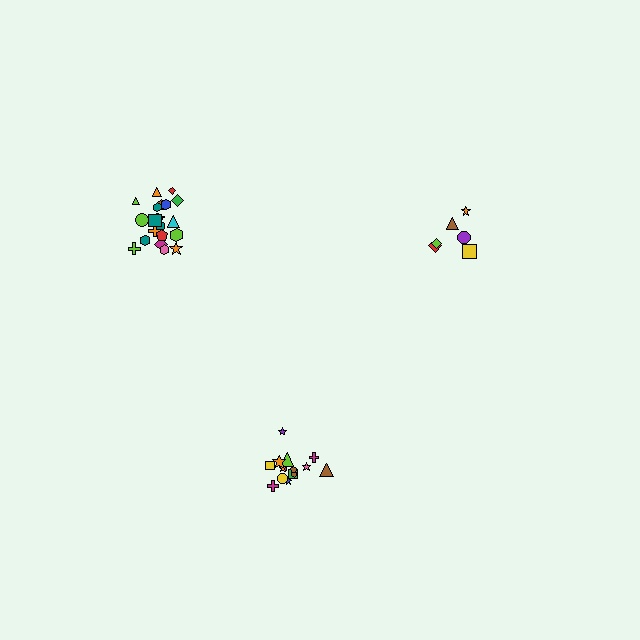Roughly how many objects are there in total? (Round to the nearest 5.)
Roughly 45 objects in total.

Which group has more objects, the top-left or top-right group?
The top-left group.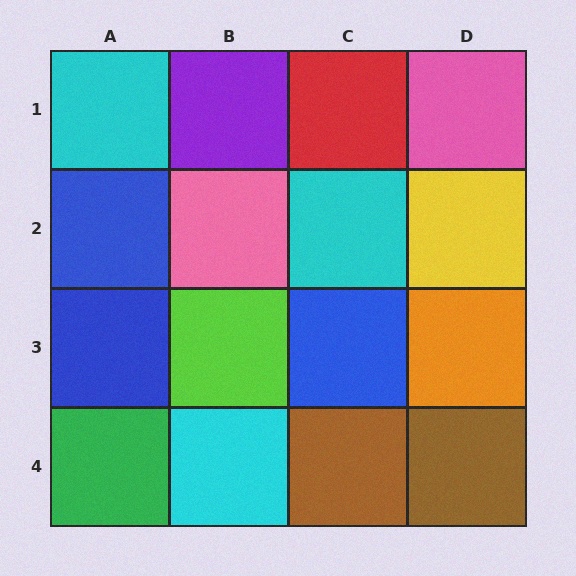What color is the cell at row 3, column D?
Orange.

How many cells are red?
1 cell is red.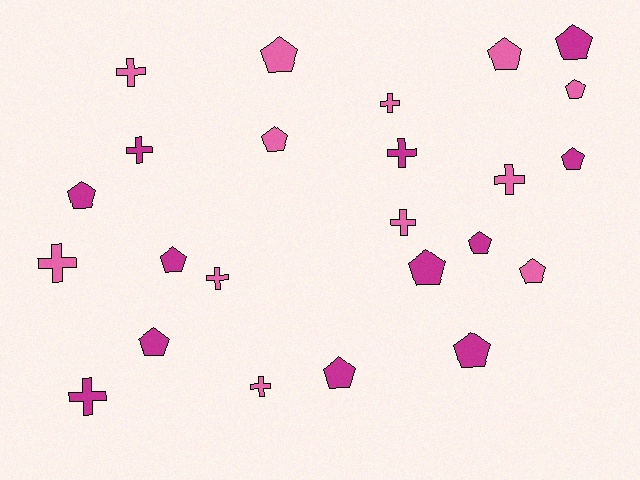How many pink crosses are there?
There are 7 pink crosses.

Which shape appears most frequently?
Pentagon, with 14 objects.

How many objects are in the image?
There are 24 objects.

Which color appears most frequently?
Pink, with 12 objects.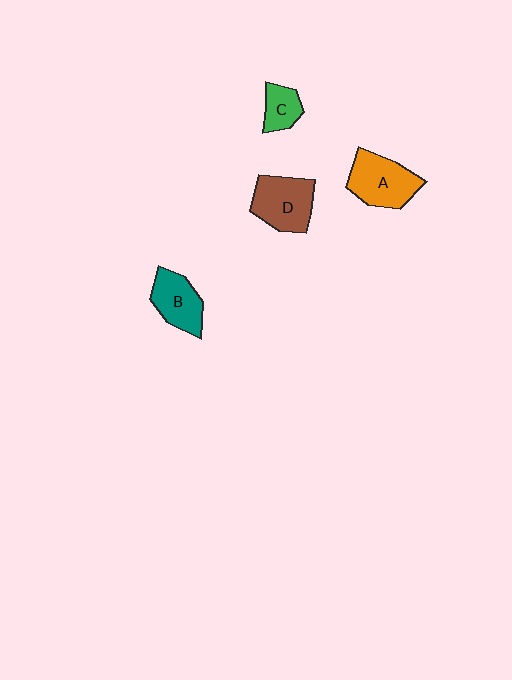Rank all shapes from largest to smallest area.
From largest to smallest: A (orange), D (brown), B (teal), C (green).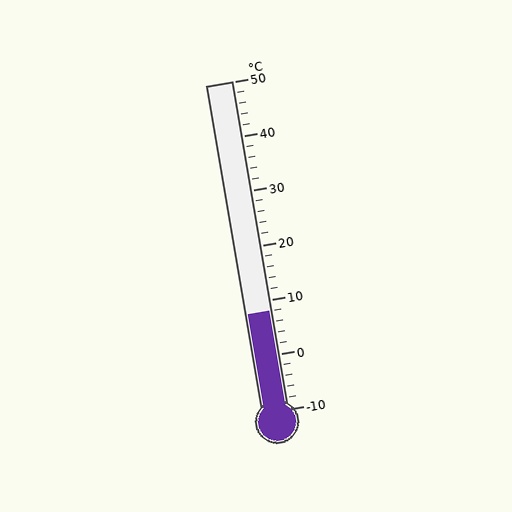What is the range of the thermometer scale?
The thermometer scale ranges from -10°C to 50°C.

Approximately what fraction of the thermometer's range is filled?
The thermometer is filled to approximately 30% of its range.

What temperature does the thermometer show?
The thermometer shows approximately 8°C.